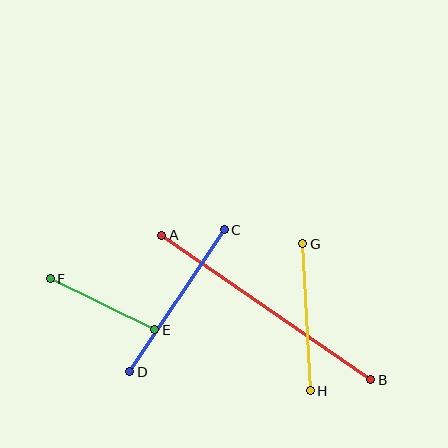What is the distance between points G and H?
The distance is approximately 147 pixels.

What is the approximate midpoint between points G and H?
The midpoint is at approximately (306, 317) pixels.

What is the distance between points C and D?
The distance is approximately 171 pixels.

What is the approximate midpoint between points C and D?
The midpoint is at approximately (177, 301) pixels.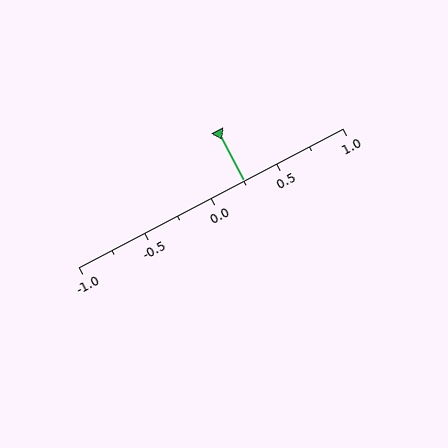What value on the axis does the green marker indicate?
The marker indicates approximately 0.25.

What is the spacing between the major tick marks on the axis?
The major ticks are spaced 0.5 apart.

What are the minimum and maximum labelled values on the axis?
The axis runs from -1.0 to 1.0.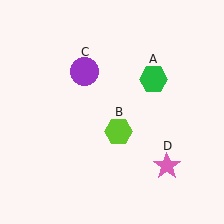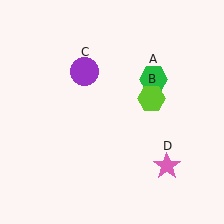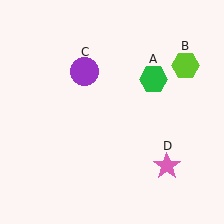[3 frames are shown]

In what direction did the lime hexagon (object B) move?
The lime hexagon (object B) moved up and to the right.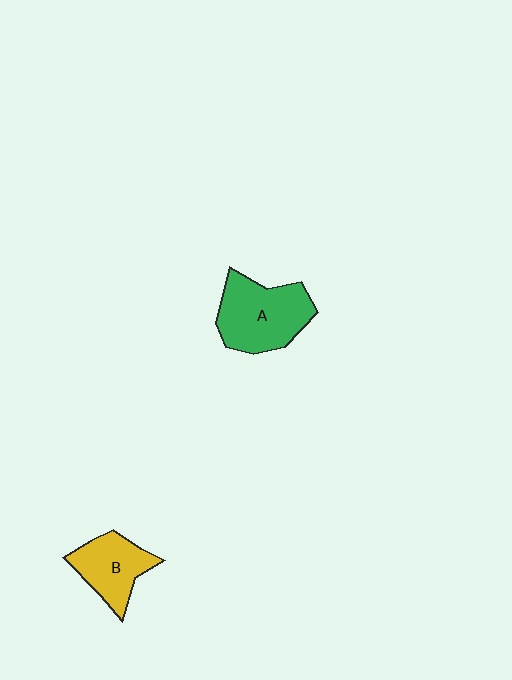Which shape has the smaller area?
Shape B (yellow).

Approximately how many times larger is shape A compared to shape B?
Approximately 1.4 times.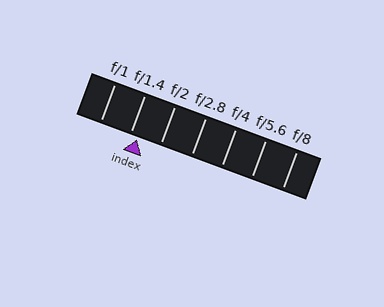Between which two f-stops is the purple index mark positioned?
The index mark is between f/1.4 and f/2.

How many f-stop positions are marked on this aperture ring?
There are 7 f-stop positions marked.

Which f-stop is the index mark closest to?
The index mark is closest to f/1.4.